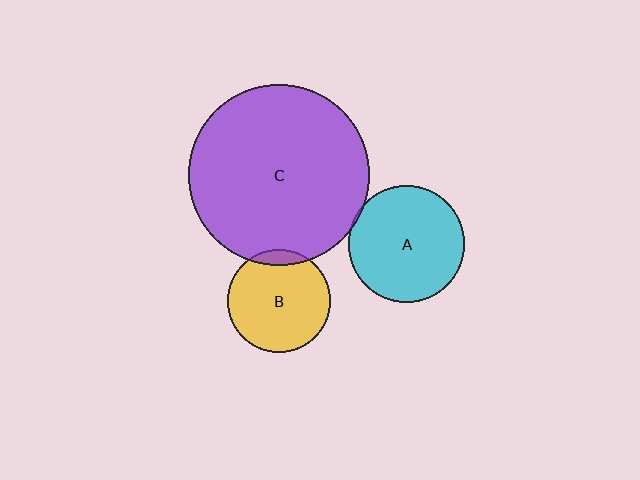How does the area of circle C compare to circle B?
Approximately 3.1 times.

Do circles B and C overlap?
Yes.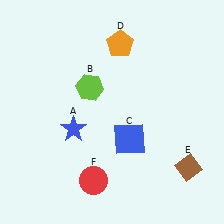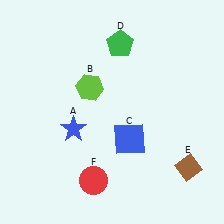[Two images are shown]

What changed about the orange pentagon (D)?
In Image 1, D is orange. In Image 2, it changed to green.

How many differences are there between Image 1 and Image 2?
There is 1 difference between the two images.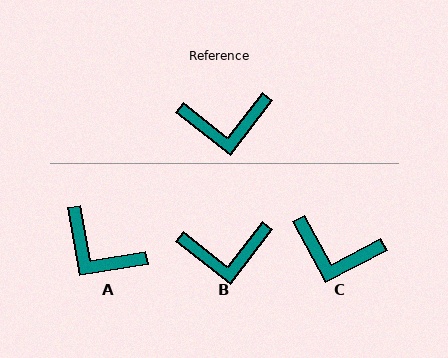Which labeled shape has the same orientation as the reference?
B.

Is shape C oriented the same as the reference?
No, it is off by about 24 degrees.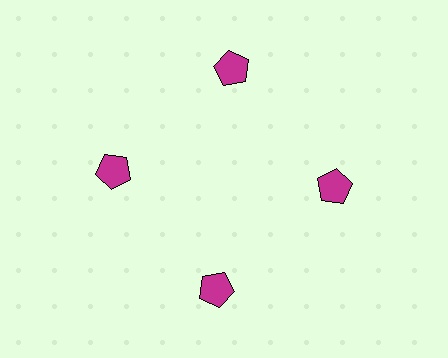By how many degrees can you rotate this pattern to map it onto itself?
The pattern maps onto itself every 90 degrees of rotation.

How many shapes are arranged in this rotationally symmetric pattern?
There are 4 shapes, arranged in 4 groups of 1.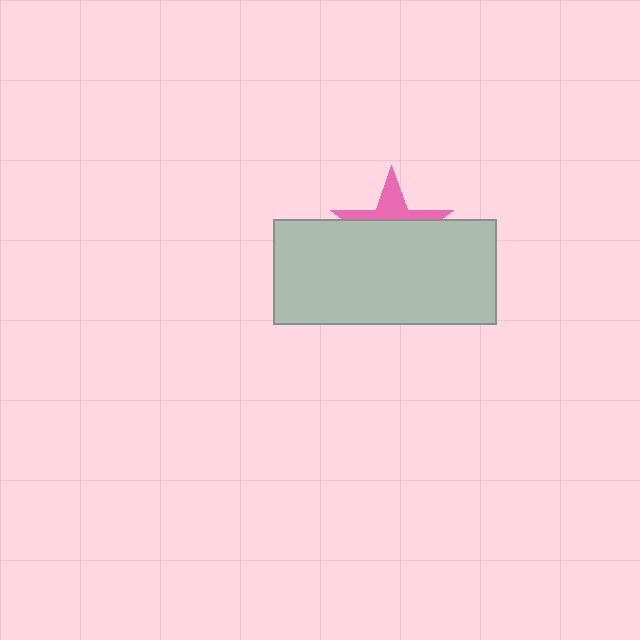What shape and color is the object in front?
The object in front is a light gray rectangle.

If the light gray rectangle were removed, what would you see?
You would see the complete pink star.